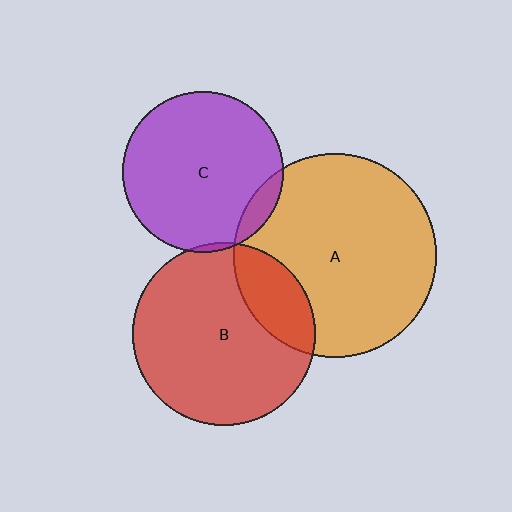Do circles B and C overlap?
Yes.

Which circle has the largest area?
Circle A (orange).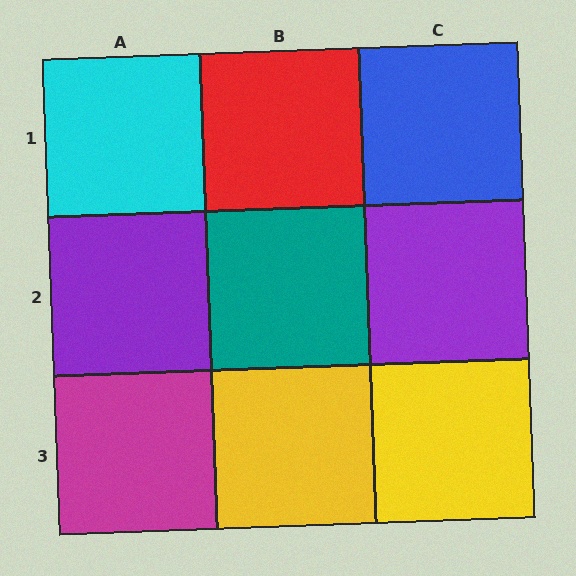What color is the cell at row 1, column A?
Cyan.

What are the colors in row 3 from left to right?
Magenta, yellow, yellow.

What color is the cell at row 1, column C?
Blue.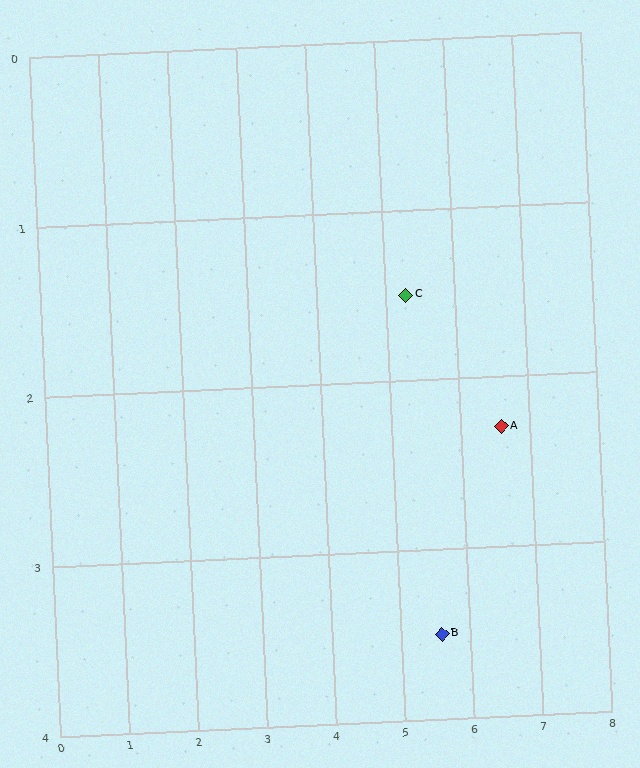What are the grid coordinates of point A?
Point A is at approximately (6.6, 2.3).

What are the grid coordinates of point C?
Point C is at approximately (5.3, 1.5).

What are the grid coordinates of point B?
Point B is at approximately (5.6, 3.5).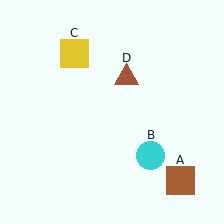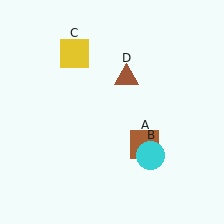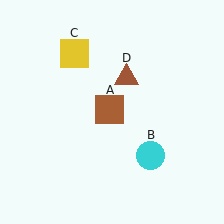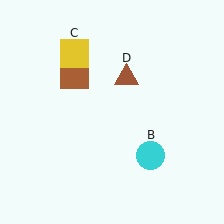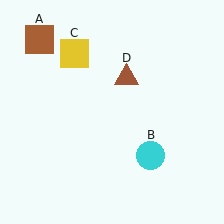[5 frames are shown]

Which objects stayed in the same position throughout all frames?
Cyan circle (object B) and yellow square (object C) and brown triangle (object D) remained stationary.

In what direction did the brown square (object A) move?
The brown square (object A) moved up and to the left.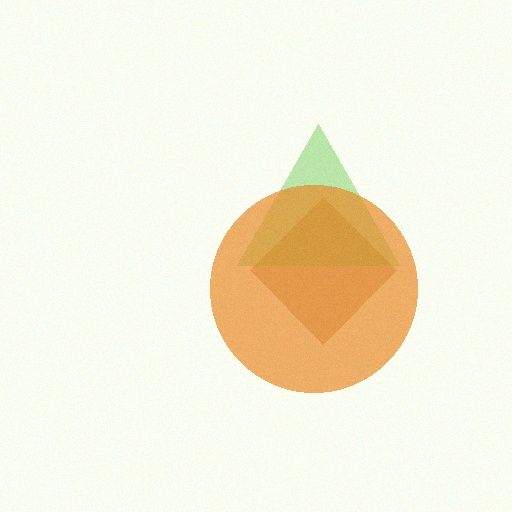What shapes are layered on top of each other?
The layered shapes are: a brown diamond, a lime triangle, an orange circle.